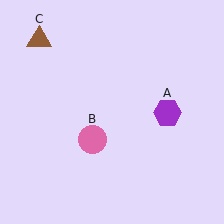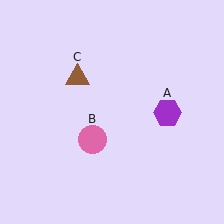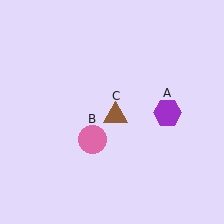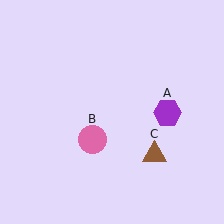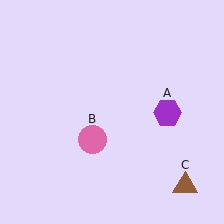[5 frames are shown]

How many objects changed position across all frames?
1 object changed position: brown triangle (object C).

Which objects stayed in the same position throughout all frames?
Purple hexagon (object A) and pink circle (object B) remained stationary.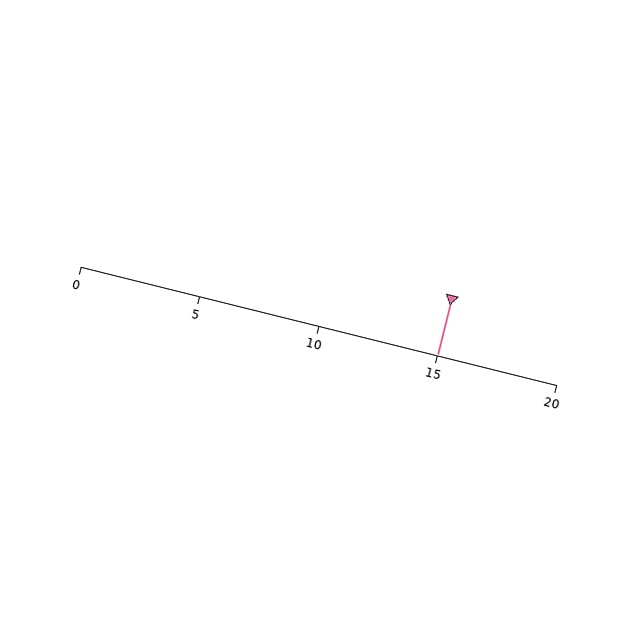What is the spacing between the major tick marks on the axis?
The major ticks are spaced 5 apart.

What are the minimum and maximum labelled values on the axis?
The axis runs from 0 to 20.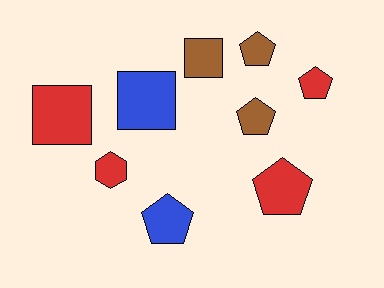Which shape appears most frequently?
Pentagon, with 5 objects.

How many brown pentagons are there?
There are 2 brown pentagons.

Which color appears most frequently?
Red, with 4 objects.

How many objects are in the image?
There are 9 objects.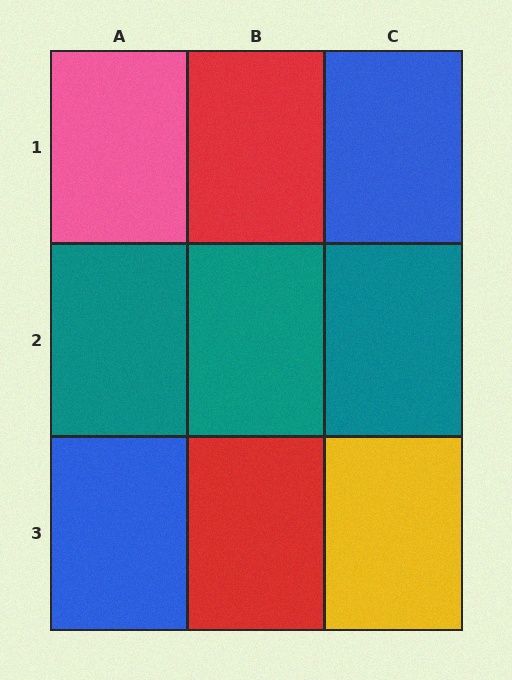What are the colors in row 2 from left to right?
Teal, teal, teal.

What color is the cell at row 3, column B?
Red.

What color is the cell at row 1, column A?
Pink.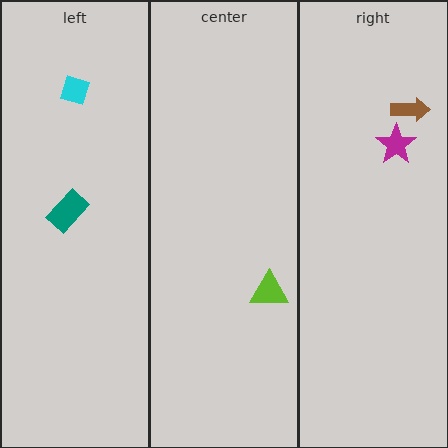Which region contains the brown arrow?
The right region.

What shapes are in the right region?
The brown arrow, the magenta star.